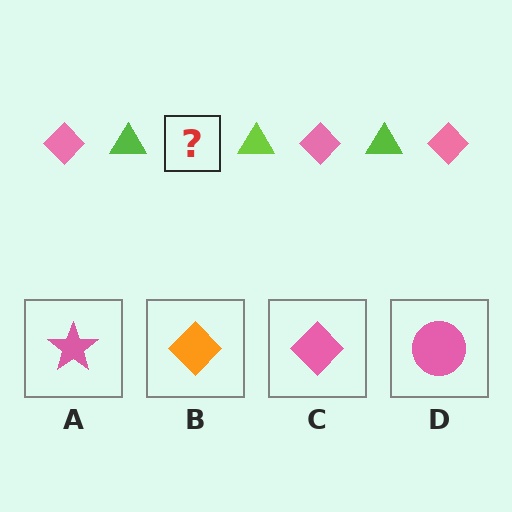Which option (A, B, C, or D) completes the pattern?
C.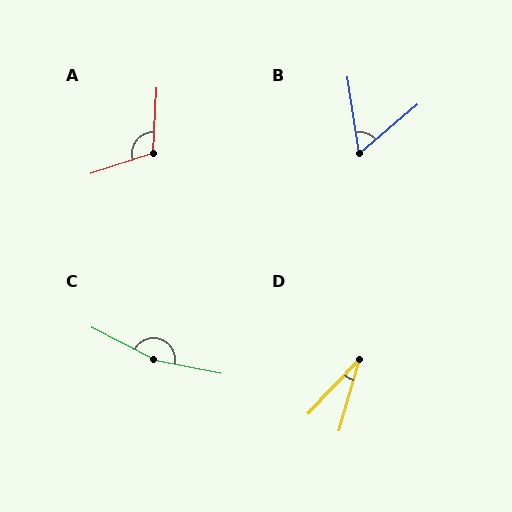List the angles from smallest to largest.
D (28°), B (58°), A (112°), C (164°).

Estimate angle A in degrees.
Approximately 112 degrees.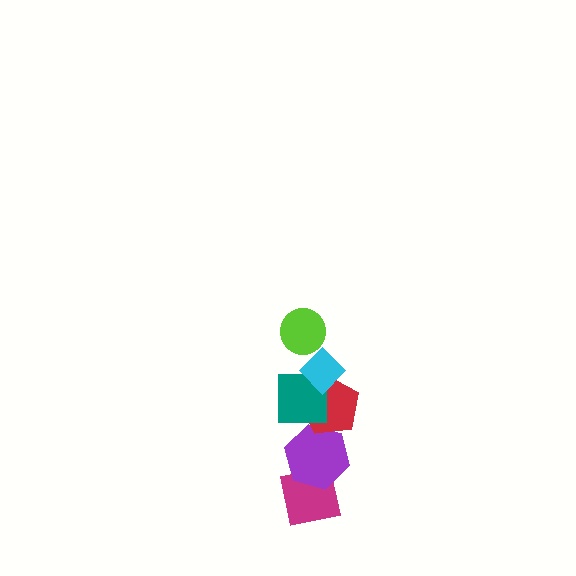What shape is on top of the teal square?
The cyan diamond is on top of the teal square.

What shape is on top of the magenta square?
The purple hexagon is on top of the magenta square.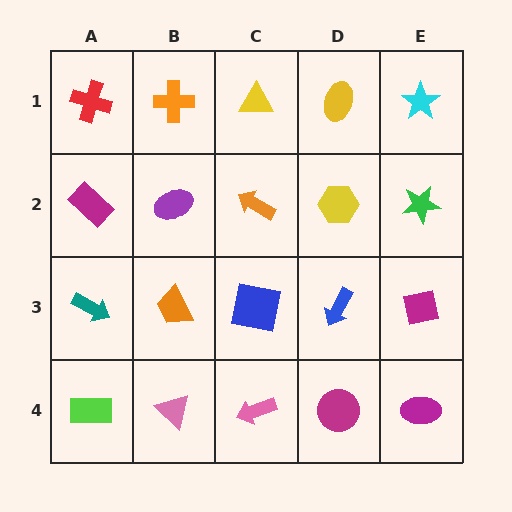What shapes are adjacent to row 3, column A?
A magenta rectangle (row 2, column A), a lime rectangle (row 4, column A), an orange trapezoid (row 3, column B).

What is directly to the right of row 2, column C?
A yellow hexagon.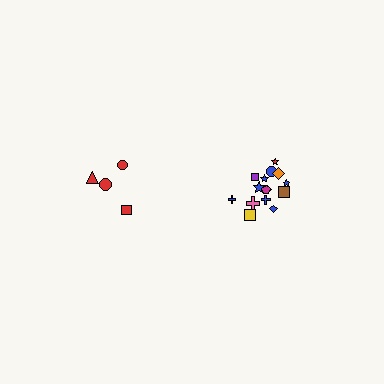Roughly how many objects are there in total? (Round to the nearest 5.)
Roughly 20 objects in total.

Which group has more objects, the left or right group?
The right group.